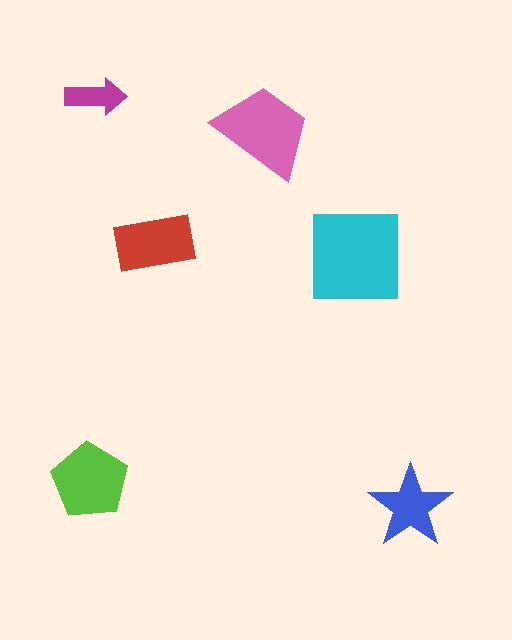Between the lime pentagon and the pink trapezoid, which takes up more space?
The pink trapezoid.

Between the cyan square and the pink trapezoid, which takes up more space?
The cyan square.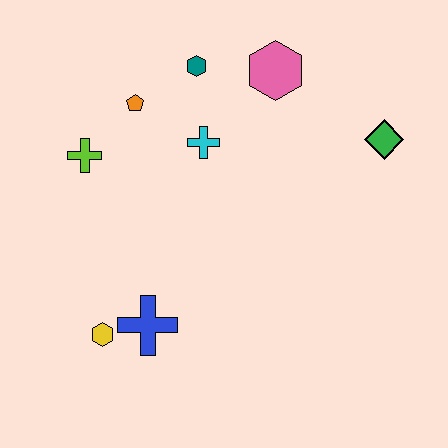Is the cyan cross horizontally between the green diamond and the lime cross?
Yes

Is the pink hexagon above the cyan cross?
Yes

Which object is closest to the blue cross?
The yellow hexagon is closest to the blue cross.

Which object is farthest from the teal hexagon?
The yellow hexagon is farthest from the teal hexagon.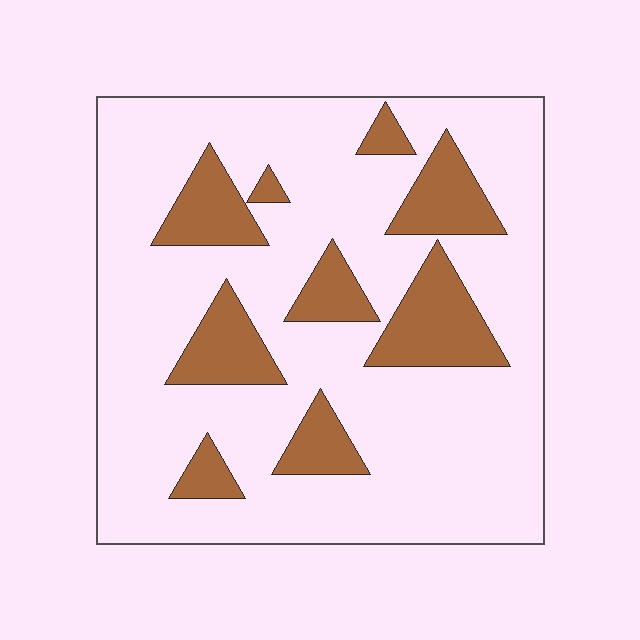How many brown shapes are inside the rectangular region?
9.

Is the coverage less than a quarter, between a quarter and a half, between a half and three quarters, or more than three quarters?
Less than a quarter.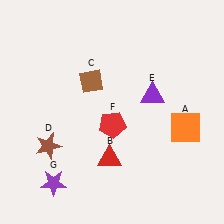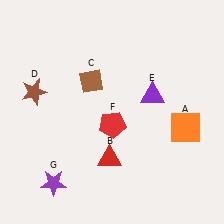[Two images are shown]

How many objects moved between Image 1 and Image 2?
1 object moved between the two images.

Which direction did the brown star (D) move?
The brown star (D) moved up.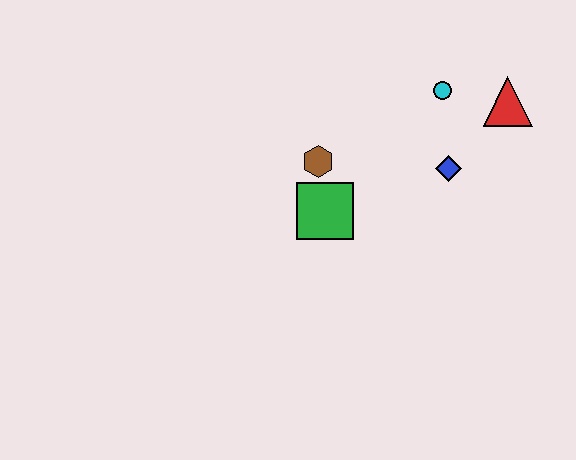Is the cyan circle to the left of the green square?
No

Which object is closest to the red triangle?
The cyan circle is closest to the red triangle.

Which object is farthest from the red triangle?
The green square is farthest from the red triangle.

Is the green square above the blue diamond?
No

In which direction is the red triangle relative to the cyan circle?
The red triangle is to the right of the cyan circle.